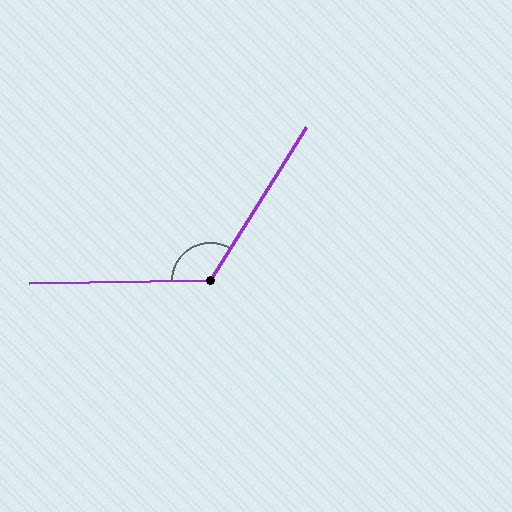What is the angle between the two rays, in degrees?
Approximately 123 degrees.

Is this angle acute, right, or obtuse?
It is obtuse.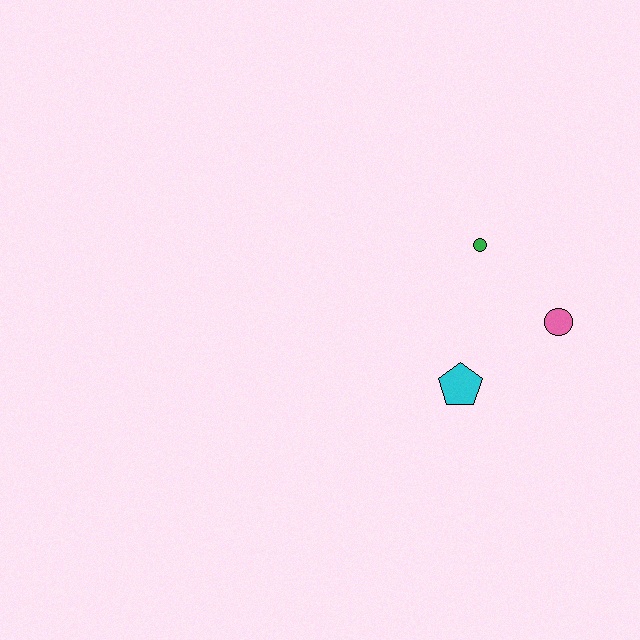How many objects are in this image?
There are 3 objects.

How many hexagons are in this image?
There are no hexagons.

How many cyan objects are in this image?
There is 1 cyan object.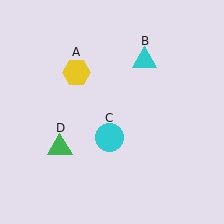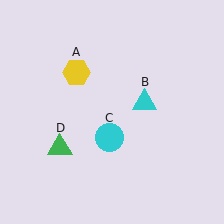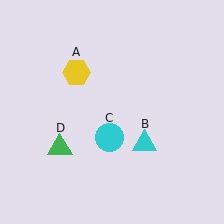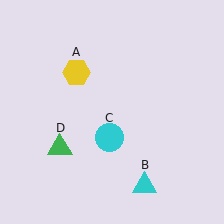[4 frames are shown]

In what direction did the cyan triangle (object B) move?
The cyan triangle (object B) moved down.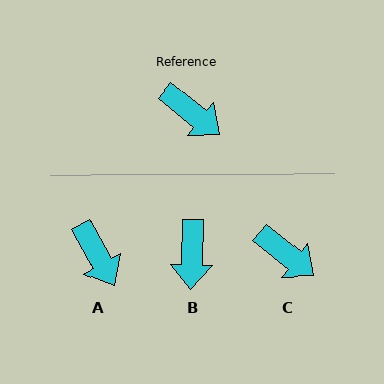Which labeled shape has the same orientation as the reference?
C.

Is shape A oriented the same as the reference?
No, it is off by about 23 degrees.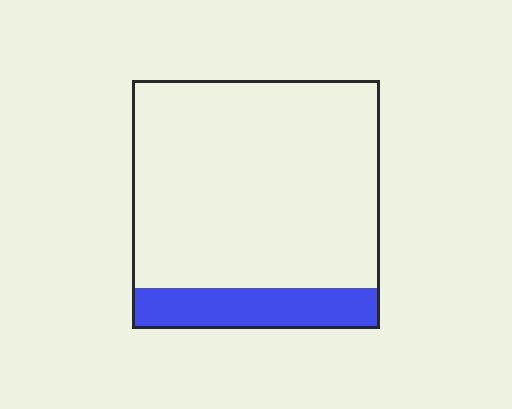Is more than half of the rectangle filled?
No.